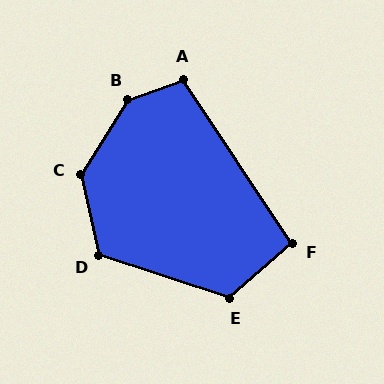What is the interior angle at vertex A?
Approximately 104 degrees (obtuse).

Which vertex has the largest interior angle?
B, at approximately 142 degrees.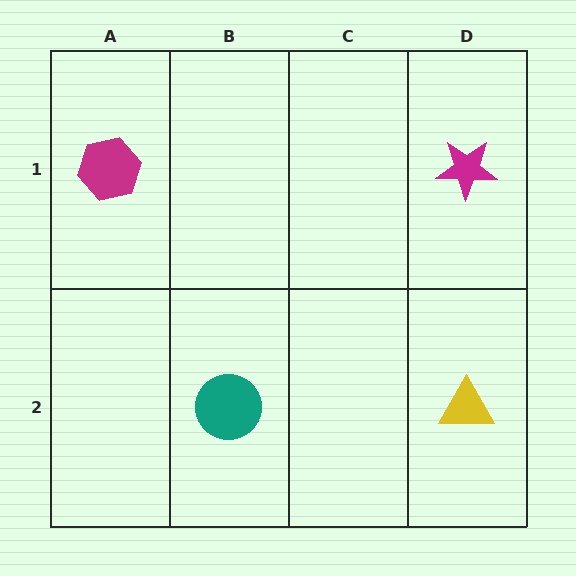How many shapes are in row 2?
2 shapes.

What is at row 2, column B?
A teal circle.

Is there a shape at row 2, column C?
No, that cell is empty.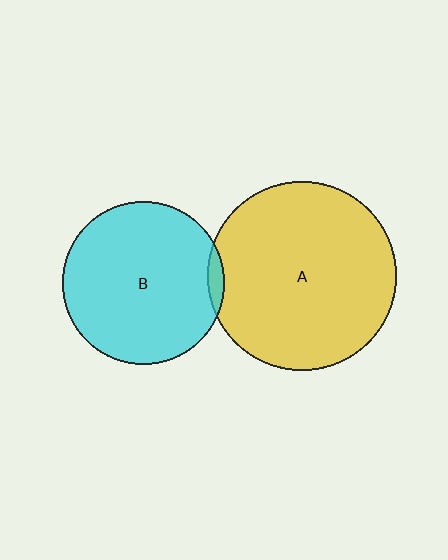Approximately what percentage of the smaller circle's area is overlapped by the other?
Approximately 5%.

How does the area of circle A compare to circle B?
Approximately 1.3 times.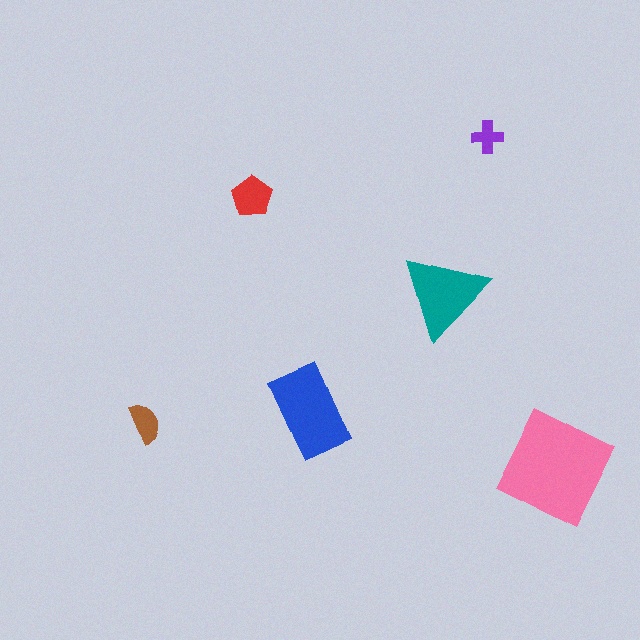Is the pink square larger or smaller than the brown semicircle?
Larger.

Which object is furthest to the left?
The brown semicircle is leftmost.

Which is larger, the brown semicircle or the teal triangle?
The teal triangle.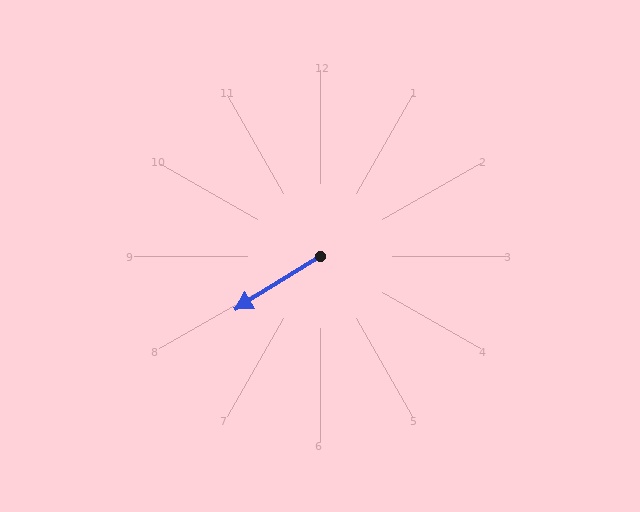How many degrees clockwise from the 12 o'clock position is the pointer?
Approximately 238 degrees.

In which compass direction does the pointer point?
Southwest.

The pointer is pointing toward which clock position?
Roughly 8 o'clock.